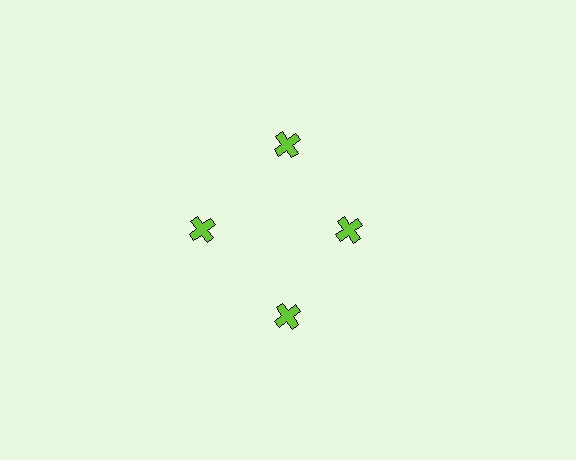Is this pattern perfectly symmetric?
No. The 4 lime crosses are arranged in a ring, but one element near the 3 o'clock position is pulled inward toward the center, breaking the 4-fold rotational symmetry.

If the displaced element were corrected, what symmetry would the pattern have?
It would have 4-fold rotational symmetry — the pattern would map onto itself every 90 degrees.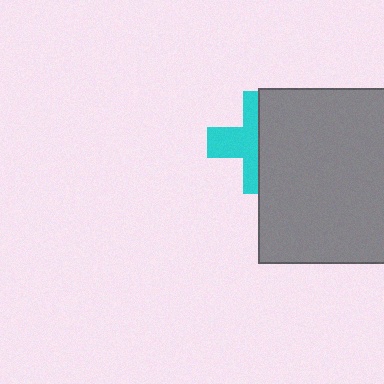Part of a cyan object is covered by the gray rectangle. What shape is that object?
It is a cross.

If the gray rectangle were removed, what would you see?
You would see the complete cyan cross.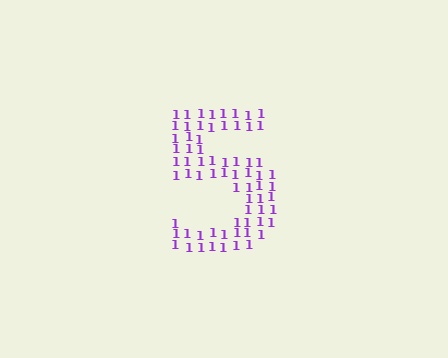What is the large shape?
The large shape is the digit 5.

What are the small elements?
The small elements are digit 1's.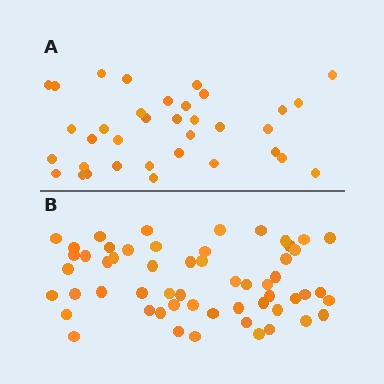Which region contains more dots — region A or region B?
Region B (the bottom region) has more dots.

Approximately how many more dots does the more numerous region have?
Region B has approximately 20 more dots than region A.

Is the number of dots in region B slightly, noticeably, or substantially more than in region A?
Region B has substantially more. The ratio is roughly 1.6 to 1.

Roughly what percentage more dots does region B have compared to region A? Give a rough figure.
About 60% more.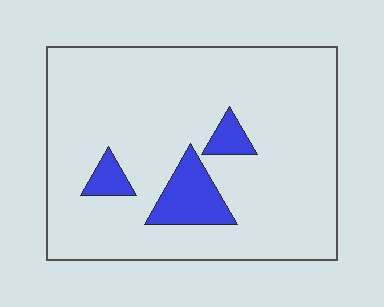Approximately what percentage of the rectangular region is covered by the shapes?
Approximately 10%.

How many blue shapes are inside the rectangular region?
3.